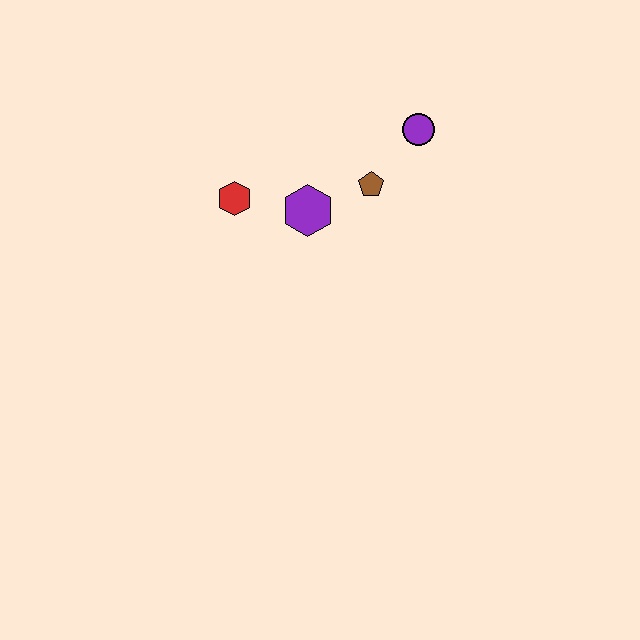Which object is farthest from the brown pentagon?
The red hexagon is farthest from the brown pentagon.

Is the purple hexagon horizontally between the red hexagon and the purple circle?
Yes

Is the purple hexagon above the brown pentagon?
No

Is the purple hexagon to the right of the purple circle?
No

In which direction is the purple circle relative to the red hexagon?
The purple circle is to the right of the red hexagon.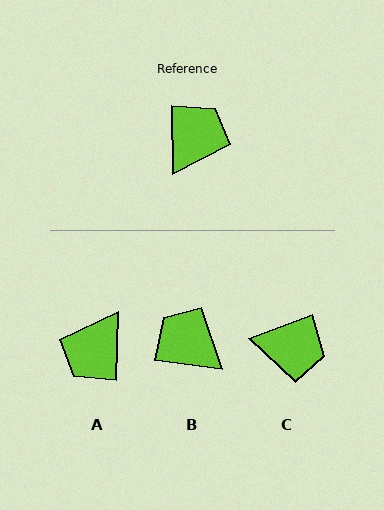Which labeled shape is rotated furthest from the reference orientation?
A, about 178 degrees away.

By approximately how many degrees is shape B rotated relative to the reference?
Approximately 82 degrees counter-clockwise.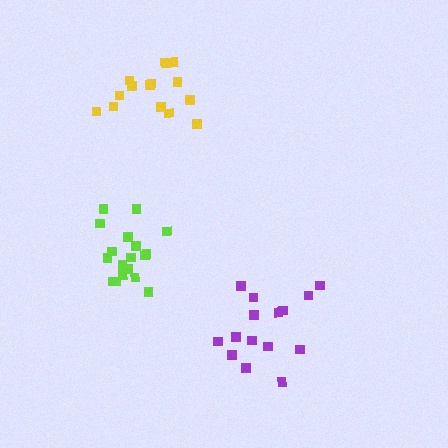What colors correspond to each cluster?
The clusters are colored: lime, purple, yellow.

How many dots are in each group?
Group 1: 18 dots, Group 2: 15 dots, Group 3: 14 dots (47 total).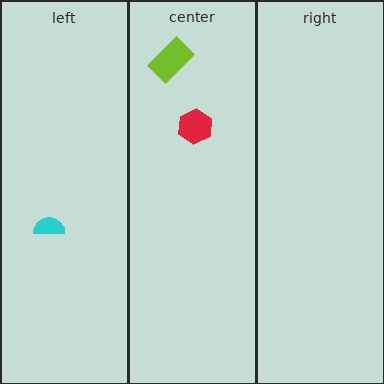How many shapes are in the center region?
2.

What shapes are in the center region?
The lime rectangle, the red hexagon.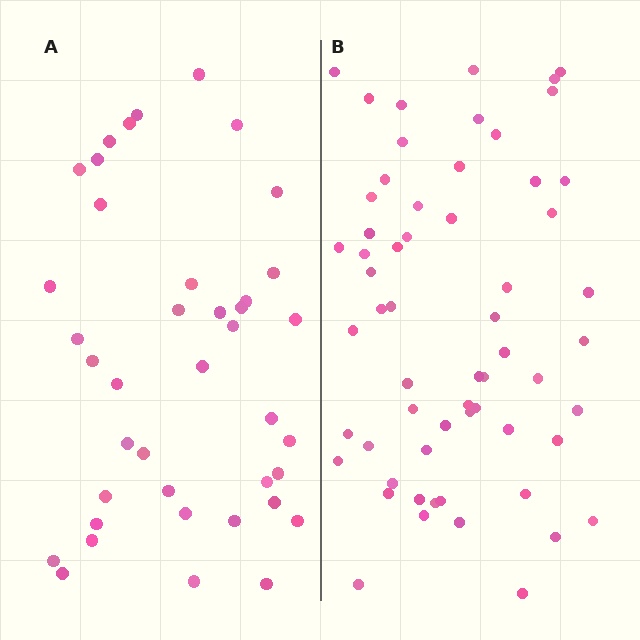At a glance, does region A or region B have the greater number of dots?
Region B (the right region) has more dots.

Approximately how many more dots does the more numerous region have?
Region B has approximately 20 more dots than region A.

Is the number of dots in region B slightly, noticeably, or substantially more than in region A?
Region B has substantially more. The ratio is roughly 1.5 to 1.